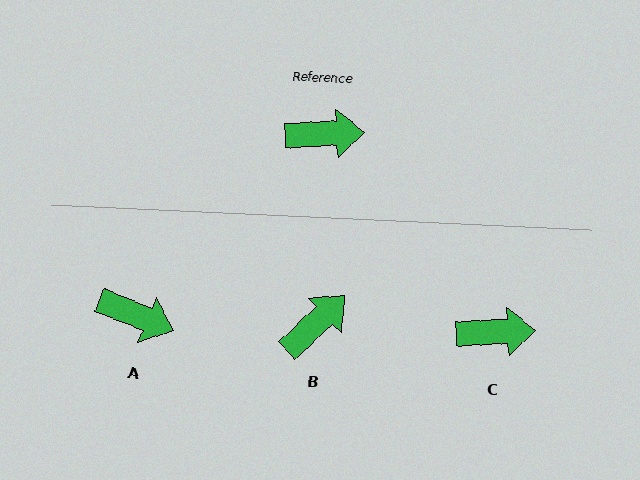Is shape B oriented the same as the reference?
No, it is off by about 41 degrees.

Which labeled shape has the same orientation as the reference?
C.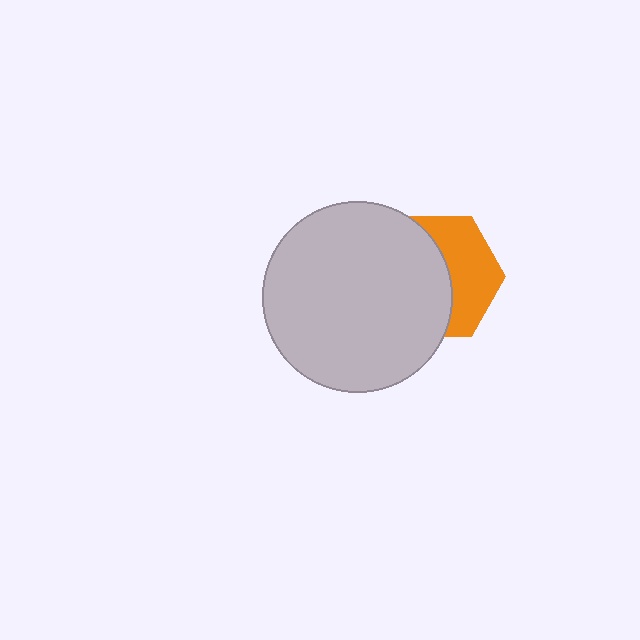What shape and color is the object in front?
The object in front is a light gray circle.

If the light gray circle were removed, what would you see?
You would see the complete orange hexagon.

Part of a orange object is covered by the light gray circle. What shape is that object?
It is a hexagon.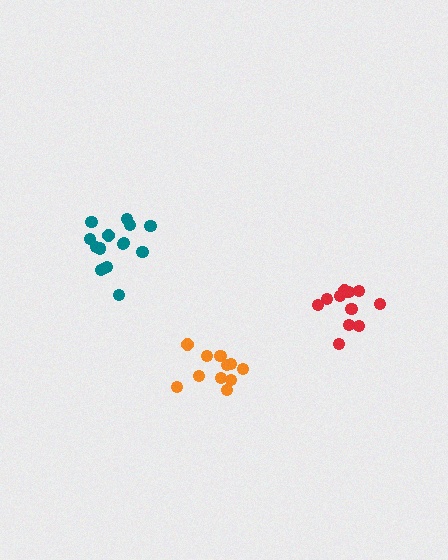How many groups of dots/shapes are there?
There are 3 groups.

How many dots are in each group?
Group 1: 11 dots, Group 2: 11 dots, Group 3: 15 dots (37 total).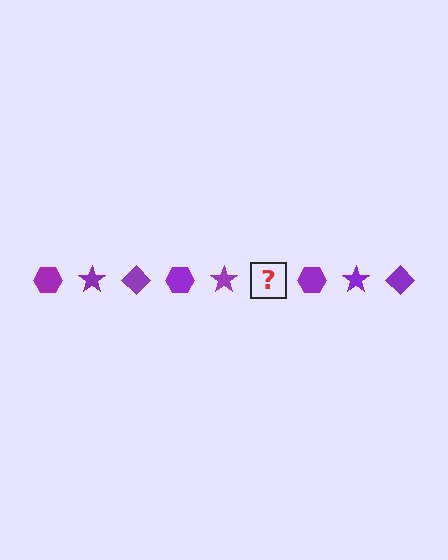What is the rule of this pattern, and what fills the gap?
The rule is that the pattern cycles through hexagon, star, diamond shapes in purple. The gap should be filled with a purple diamond.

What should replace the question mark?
The question mark should be replaced with a purple diamond.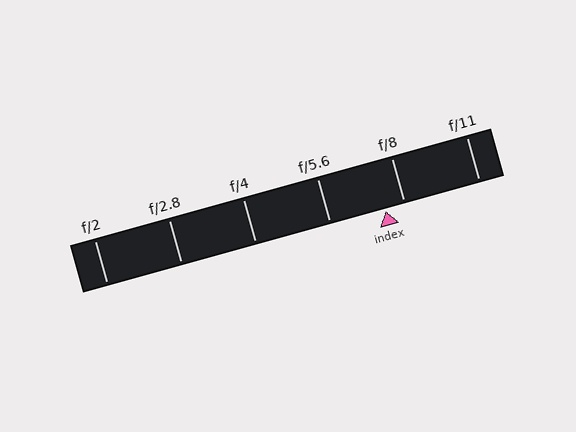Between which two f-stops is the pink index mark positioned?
The index mark is between f/5.6 and f/8.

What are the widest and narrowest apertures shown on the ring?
The widest aperture shown is f/2 and the narrowest is f/11.